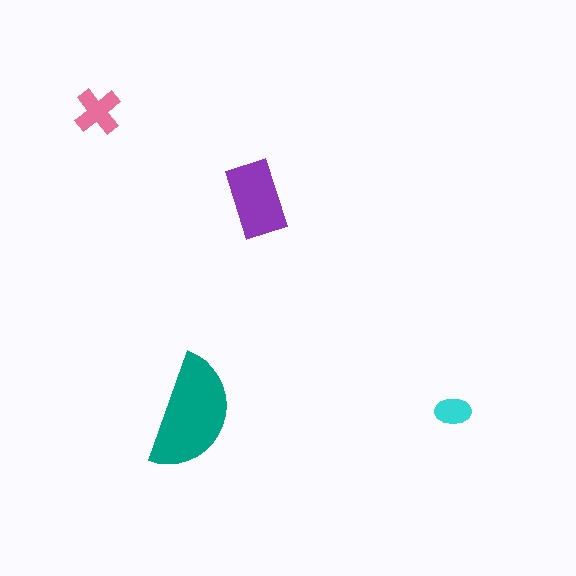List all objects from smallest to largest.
The cyan ellipse, the pink cross, the purple rectangle, the teal semicircle.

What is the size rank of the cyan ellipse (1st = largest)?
4th.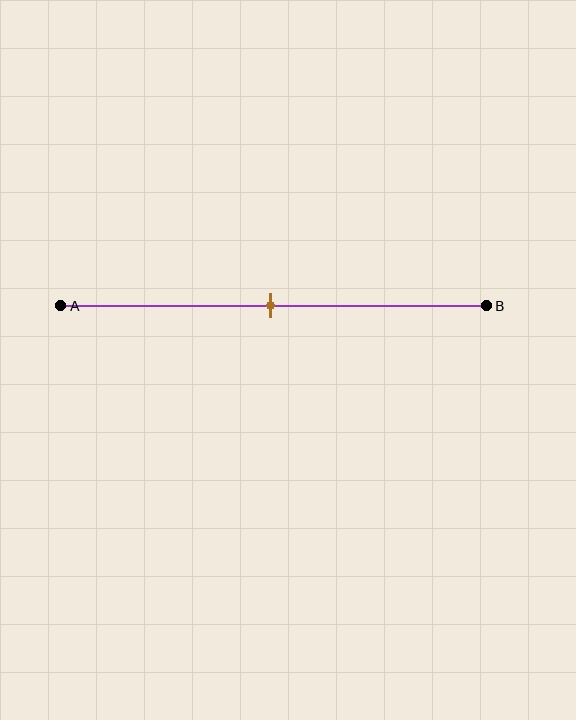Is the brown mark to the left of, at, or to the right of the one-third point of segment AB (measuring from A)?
The brown mark is to the right of the one-third point of segment AB.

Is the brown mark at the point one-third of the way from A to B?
No, the mark is at about 50% from A, not at the 33% one-third point.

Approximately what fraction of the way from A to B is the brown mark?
The brown mark is approximately 50% of the way from A to B.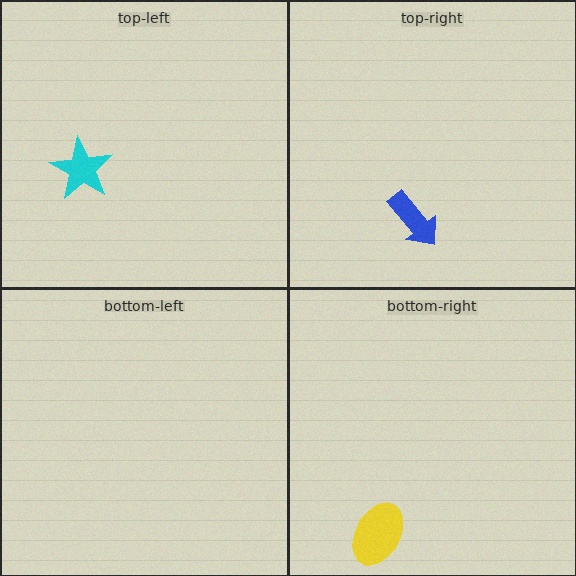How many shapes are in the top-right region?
1.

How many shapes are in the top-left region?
1.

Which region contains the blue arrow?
The top-right region.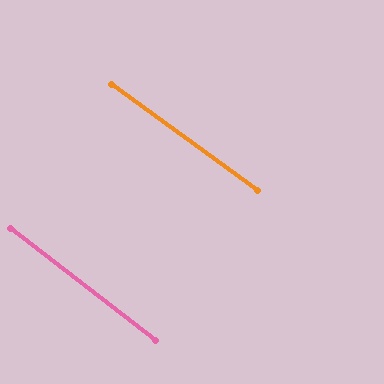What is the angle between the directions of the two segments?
Approximately 2 degrees.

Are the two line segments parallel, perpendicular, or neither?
Parallel — their directions differ by only 2.0°.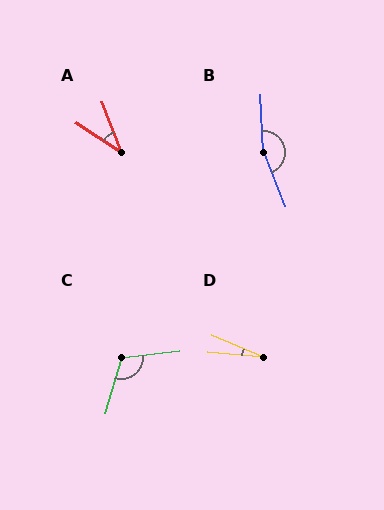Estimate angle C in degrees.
Approximately 114 degrees.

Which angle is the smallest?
D, at approximately 19 degrees.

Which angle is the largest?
B, at approximately 161 degrees.